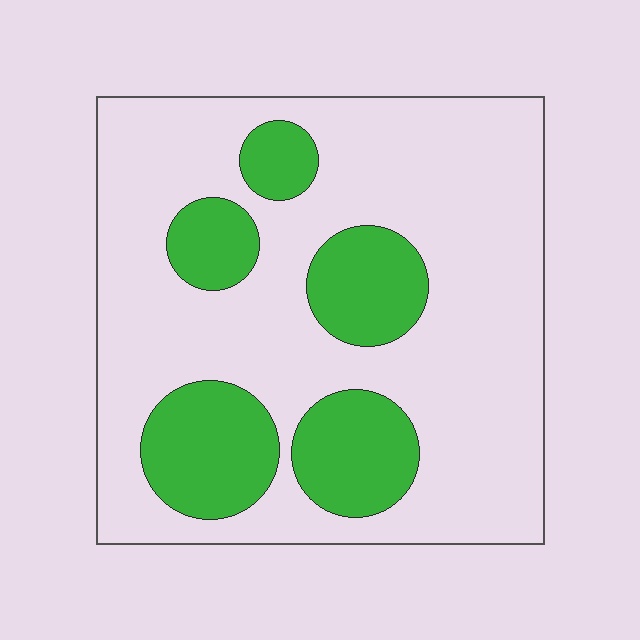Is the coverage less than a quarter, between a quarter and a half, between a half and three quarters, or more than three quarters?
Between a quarter and a half.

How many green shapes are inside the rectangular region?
5.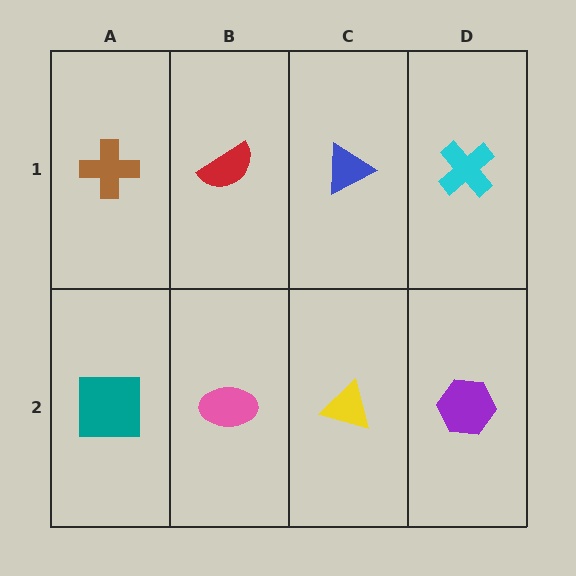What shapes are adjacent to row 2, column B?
A red semicircle (row 1, column B), a teal square (row 2, column A), a yellow triangle (row 2, column C).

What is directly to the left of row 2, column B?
A teal square.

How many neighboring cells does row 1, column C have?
3.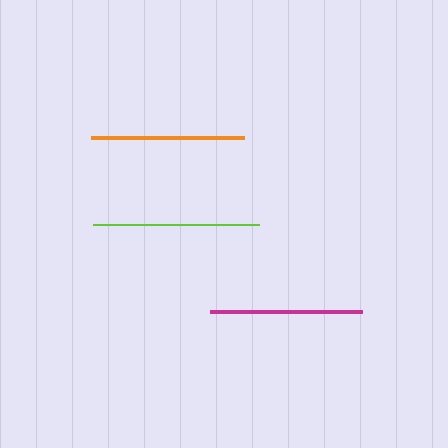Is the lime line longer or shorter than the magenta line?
The lime line is longer than the magenta line.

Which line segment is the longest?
The lime line is the longest at approximately 167 pixels.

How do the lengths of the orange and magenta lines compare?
The orange and magenta lines are approximately the same length.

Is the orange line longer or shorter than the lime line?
The lime line is longer than the orange line.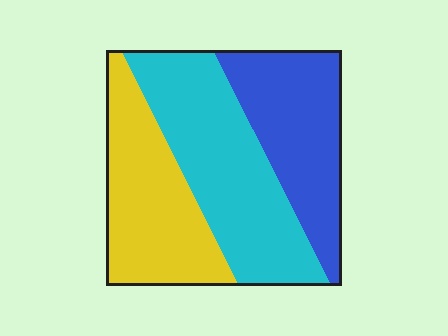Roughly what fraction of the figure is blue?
Blue covers around 30% of the figure.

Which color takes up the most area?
Cyan, at roughly 40%.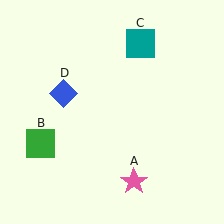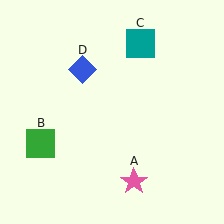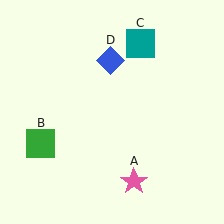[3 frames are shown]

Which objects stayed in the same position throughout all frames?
Pink star (object A) and green square (object B) and teal square (object C) remained stationary.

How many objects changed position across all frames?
1 object changed position: blue diamond (object D).